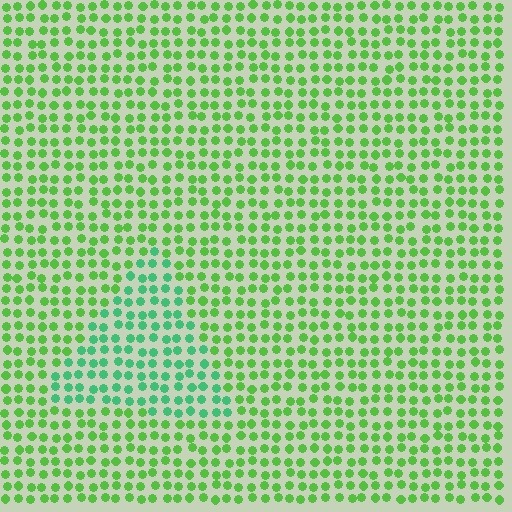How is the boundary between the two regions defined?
The boundary is defined purely by a slight shift in hue (about 36 degrees). Spacing, size, and orientation are identical on both sides.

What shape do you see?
I see a triangle.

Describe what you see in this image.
The image is filled with small lime elements in a uniform arrangement. A triangle-shaped region is visible where the elements are tinted to a slightly different hue, forming a subtle color boundary.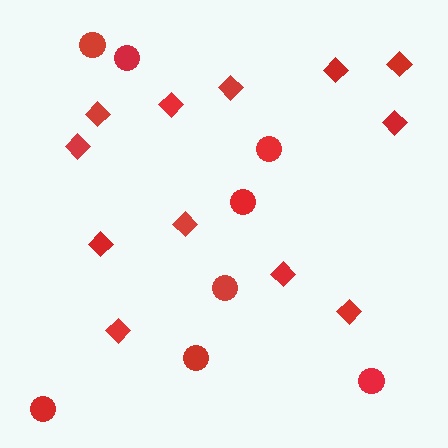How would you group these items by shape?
There are 2 groups: one group of circles (8) and one group of diamonds (12).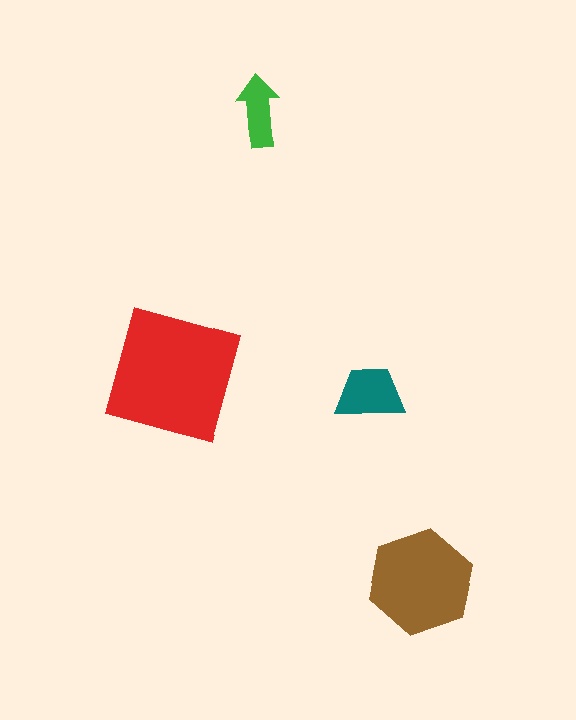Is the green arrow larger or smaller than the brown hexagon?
Smaller.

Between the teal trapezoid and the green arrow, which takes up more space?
The teal trapezoid.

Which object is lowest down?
The brown hexagon is bottommost.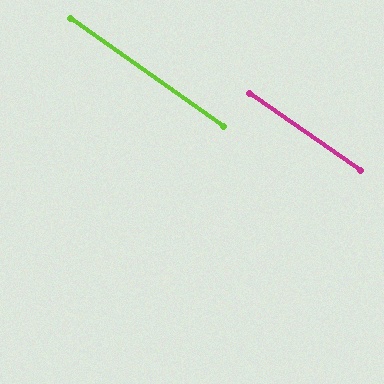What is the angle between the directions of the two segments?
Approximately 0 degrees.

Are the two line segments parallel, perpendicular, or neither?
Parallel — their directions differ by only 0.0°.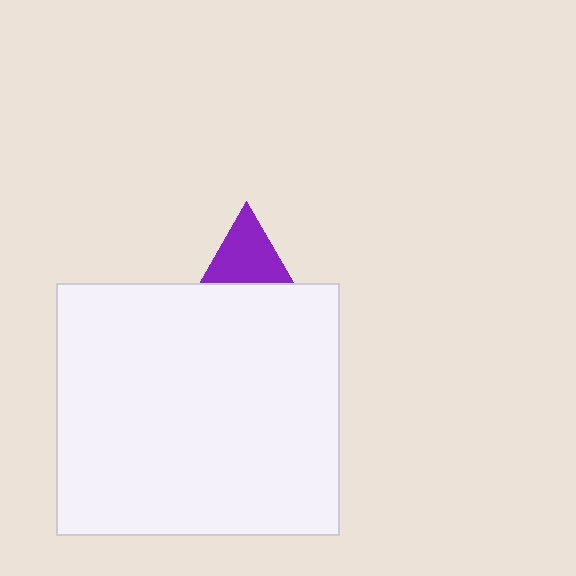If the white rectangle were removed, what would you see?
You would see the complete purple triangle.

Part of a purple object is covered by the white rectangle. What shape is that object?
It is a triangle.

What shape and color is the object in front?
The object in front is a white rectangle.